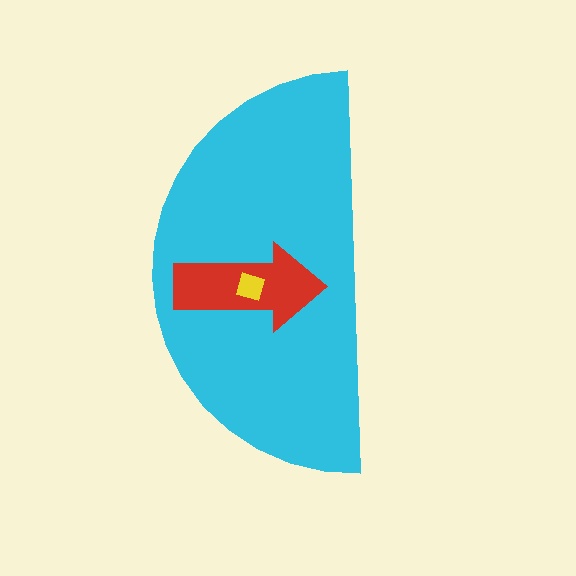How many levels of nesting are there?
3.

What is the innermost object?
The yellow square.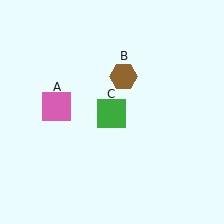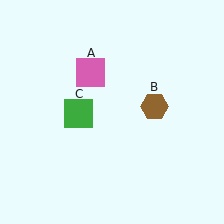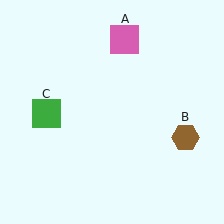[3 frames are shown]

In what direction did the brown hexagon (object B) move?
The brown hexagon (object B) moved down and to the right.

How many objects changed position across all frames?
3 objects changed position: pink square (object A), brown hexagon (object B), green square (object C).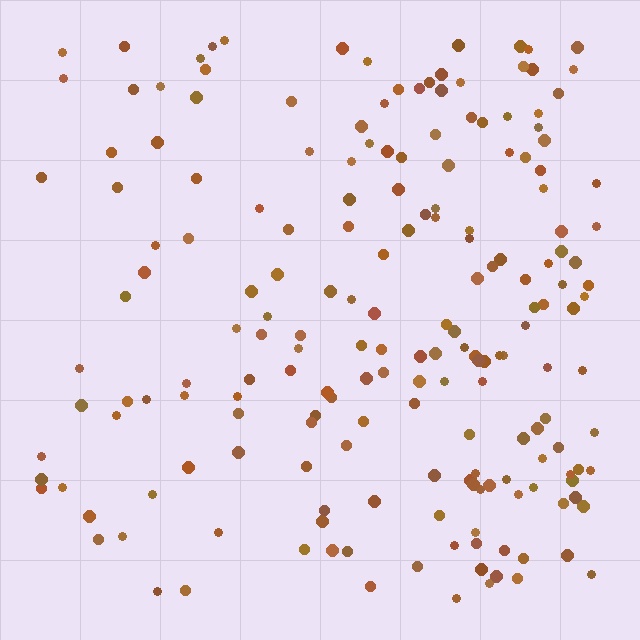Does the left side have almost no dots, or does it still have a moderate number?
Still a moderate number, just noticeably fewer than the right.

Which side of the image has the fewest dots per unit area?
The left.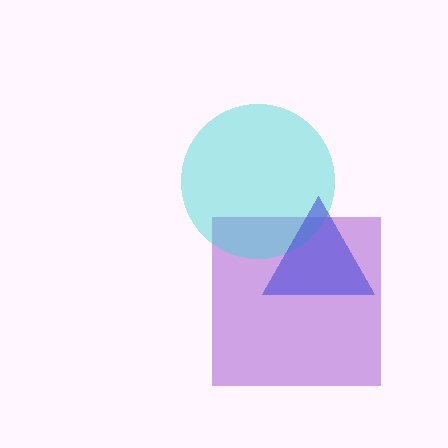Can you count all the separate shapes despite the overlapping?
Yes, there are 3 separate shapes.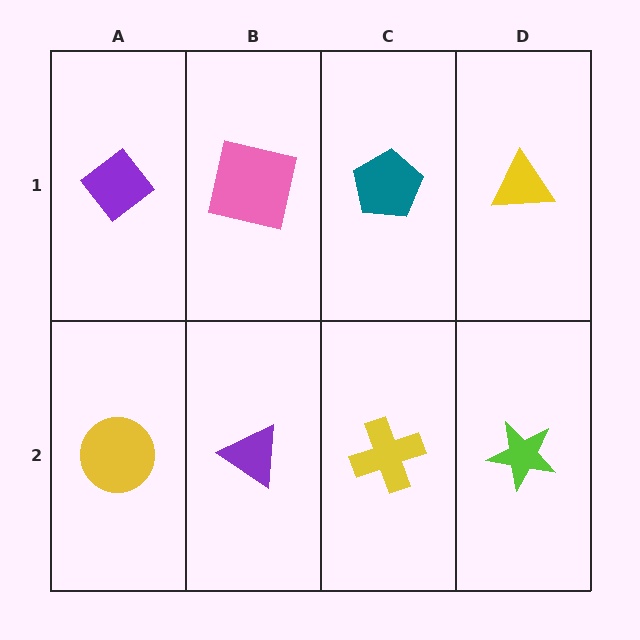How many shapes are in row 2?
4 shapes.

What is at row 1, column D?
A yellow triangle.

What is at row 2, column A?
A yellow circle.